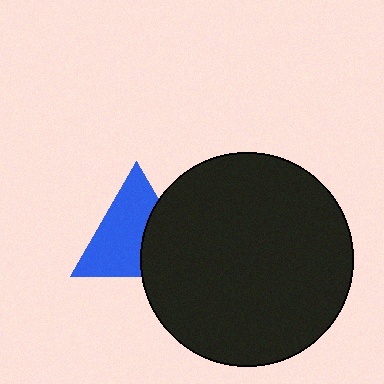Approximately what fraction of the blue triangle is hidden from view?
Roughly 37% of the blue triangle is hidden behind the black circle.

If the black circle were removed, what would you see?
You would see the complete blue triangle.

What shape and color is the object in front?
The object in front is a black circle.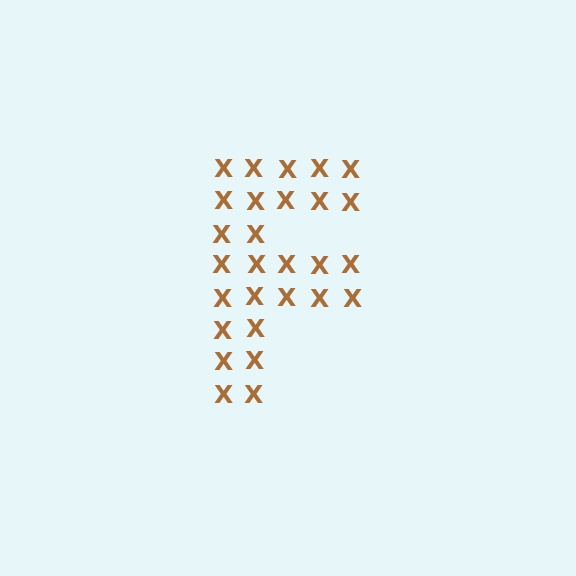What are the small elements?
The small elements are letter X's.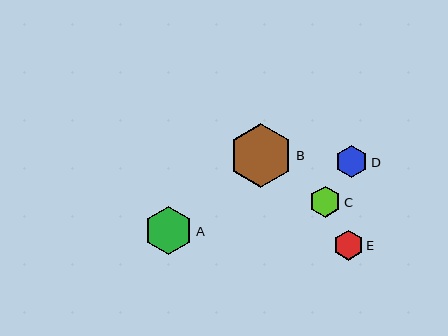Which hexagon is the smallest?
Hexagon E is the smallest with a size of approximately 30 pixels.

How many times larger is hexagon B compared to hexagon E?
Hexagon B is approximately 2.1 times the size of hexagon E.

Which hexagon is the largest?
Hexagon B is the largest with a size of approximately 64 pixels.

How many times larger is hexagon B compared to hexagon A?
Hexagon B is approximately 1.3 times the size of hexagon A.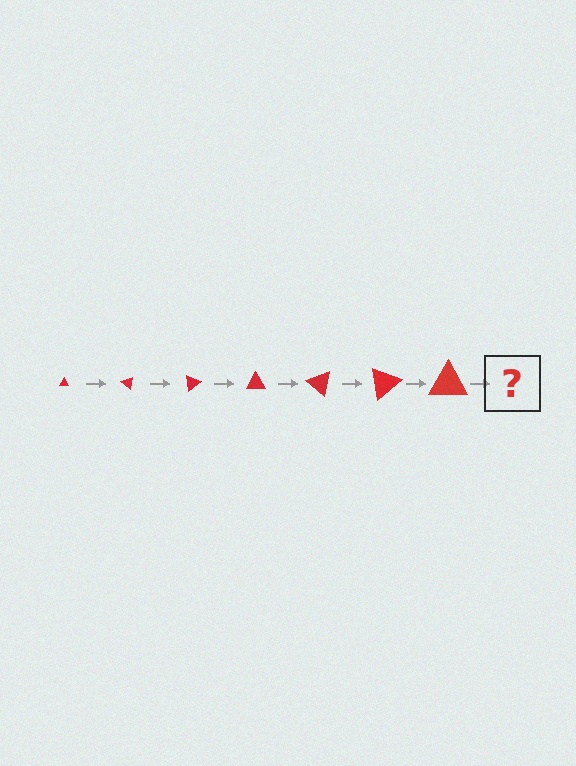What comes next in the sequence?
The next element should be a triangle, larger than the previous one and rotated 280 degrees from the start.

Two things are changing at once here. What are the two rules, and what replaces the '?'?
The two rules are that the triangle grows larger each step and it rotates 40 degrees each step. The '?' should be a triangle, larger than the previous one and rotated 280 degrees from the start.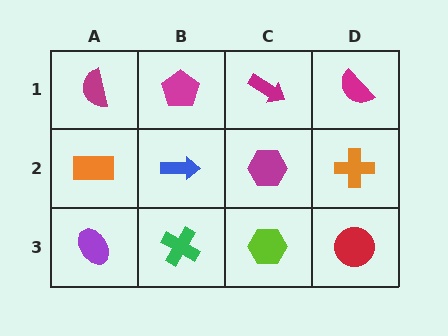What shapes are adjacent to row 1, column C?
A magenta hexagon (row 2, column C), a magenta pentagon (row 1, column B), a magenta semicircle (row 1, column D).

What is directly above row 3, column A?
An orange rectangle.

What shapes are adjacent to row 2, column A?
A magenta semicircle (row 1, column A), a purple ellipse (row 3, column A), a blue arrow (row 2, column B).